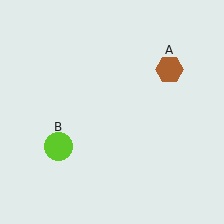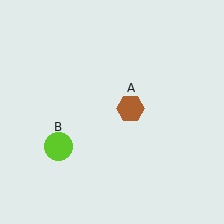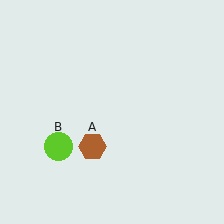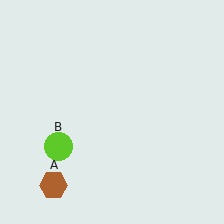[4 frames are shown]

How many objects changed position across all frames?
1 object changed position: brown hexagon (object A).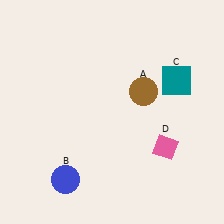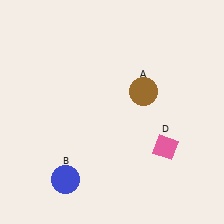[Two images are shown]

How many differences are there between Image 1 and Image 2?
There is 1 difference between the two images.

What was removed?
The teal square (C) was removed in Image 2.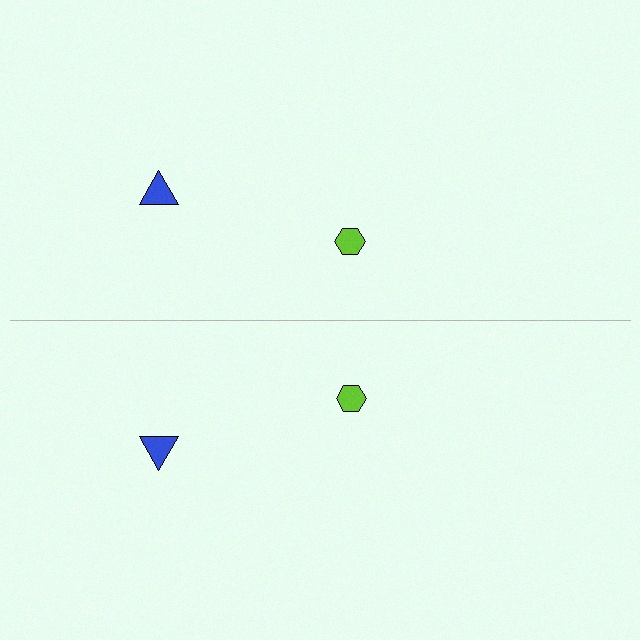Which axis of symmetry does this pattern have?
The pattern has a horizontal axis of symmetry running through the center of the image.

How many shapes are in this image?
There are 4 shapes in this image.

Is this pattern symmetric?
Yes, this pattern has bilateral (reflection) symmetry.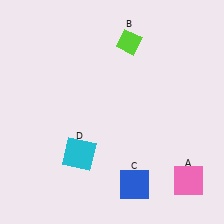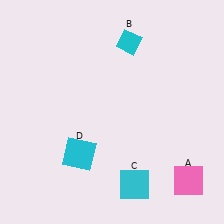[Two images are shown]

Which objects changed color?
B changed from lime to cyan. C changed from blue to cyan.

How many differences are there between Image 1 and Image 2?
There are 2 differences between the two images.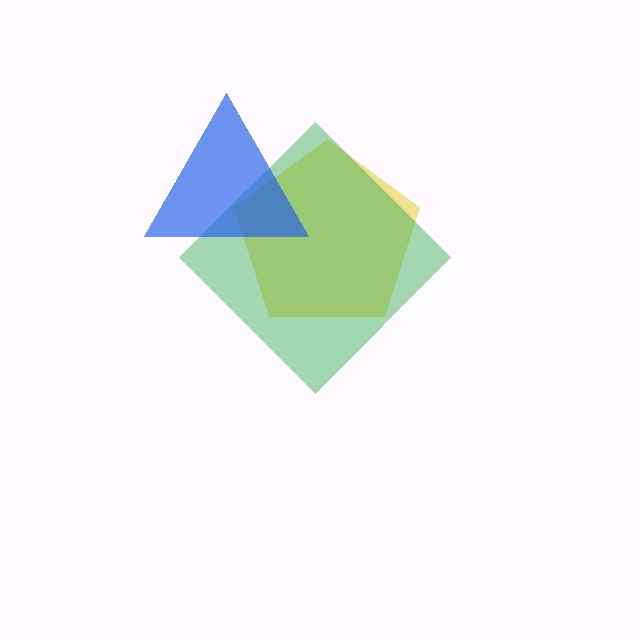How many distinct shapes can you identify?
There are 3 distinct shapes: a yellow pentagon, a green diamond, a blue triangle.